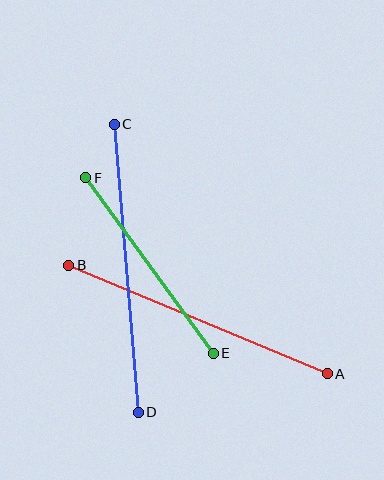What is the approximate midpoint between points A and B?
The midpoint is at approximately (198, 320) pixels.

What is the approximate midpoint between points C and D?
The midpoint is at approximately (126, 268) pixels.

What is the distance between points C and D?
The distance is approximately 289 pixels.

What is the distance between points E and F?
The distance is approximately 217 pixels.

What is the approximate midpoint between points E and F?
The midpoint is at approximately (149, 265) pixels.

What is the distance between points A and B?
The distance is approximately 280 pixels.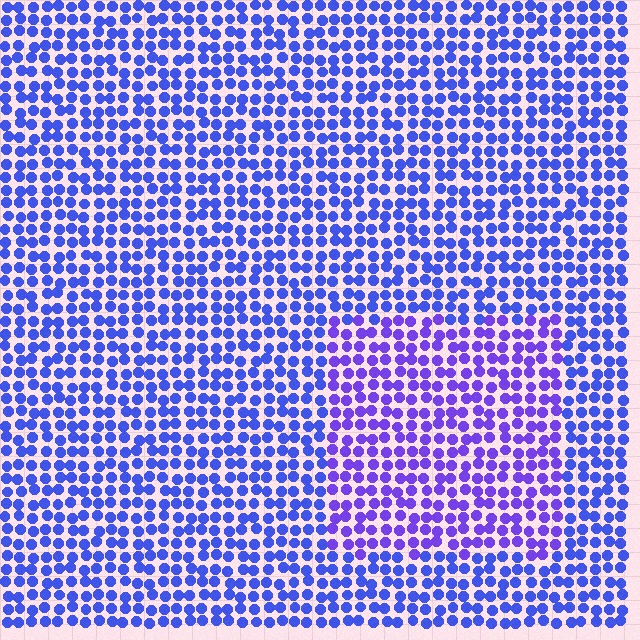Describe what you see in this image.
The image is filled with small blue elements in a uniform arrangement. A rectangle-shaped region is visible where the elements are tinted to a slightly different hue, forming a subtle color boundary.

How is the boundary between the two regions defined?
The boundary is defined purely by a slight shift in hue (about 26 degrees). Spacing, size, and orientation are identical on both sides.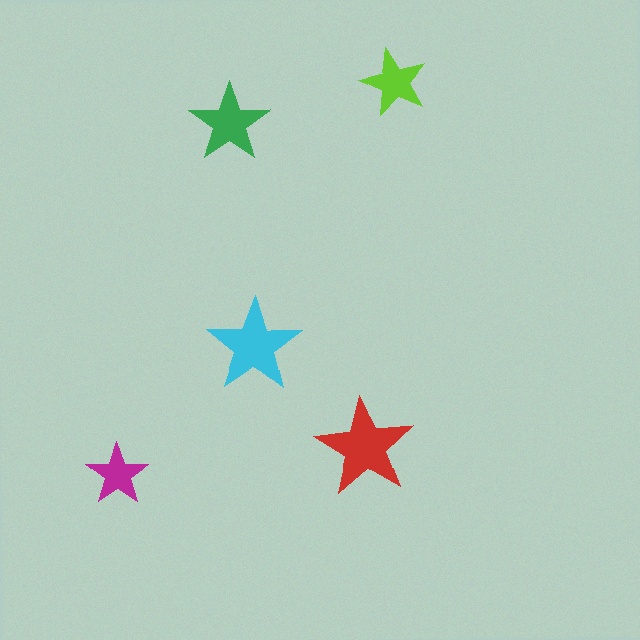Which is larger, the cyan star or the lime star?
The cyan one.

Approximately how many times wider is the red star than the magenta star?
About 1.5 times wider.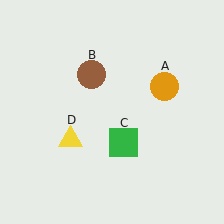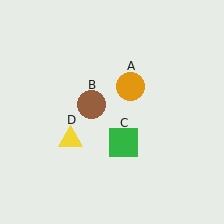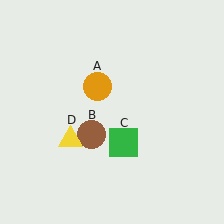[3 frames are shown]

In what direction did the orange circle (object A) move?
The orange circle (object A) moved left.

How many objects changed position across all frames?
2 objects changed position: orange circle (object A), brown circle (object B).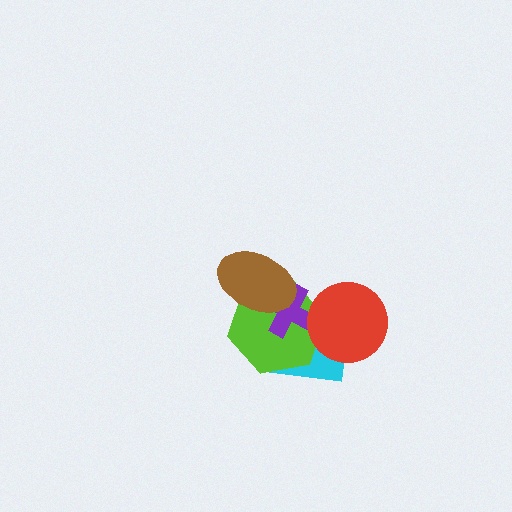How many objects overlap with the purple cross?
4 objects overlap with the purple cross.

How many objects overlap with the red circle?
3 objects overlap with the red circle.